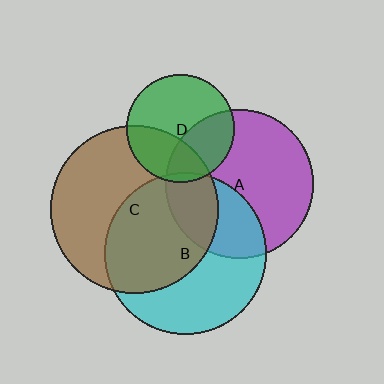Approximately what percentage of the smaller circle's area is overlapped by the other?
Approximately 35%.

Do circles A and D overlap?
Yes.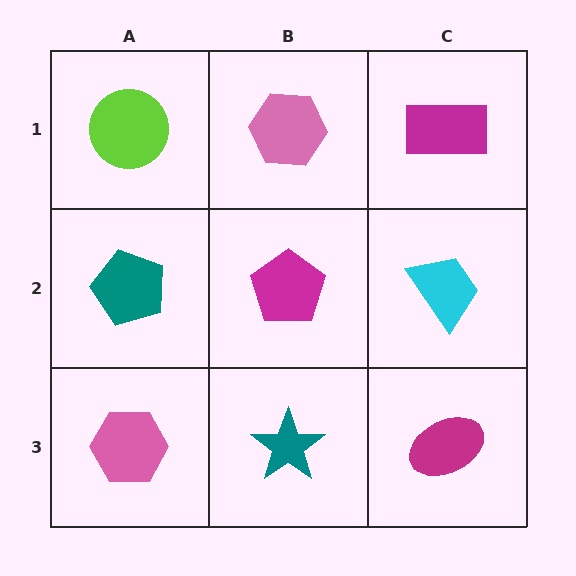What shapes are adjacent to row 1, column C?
A cyan trapezoid (row 2, column C), a pink hexagon (row 1, column B).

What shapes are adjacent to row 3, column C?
A cyan trapezoid (row 2, column C), a teal star (row 3, column B).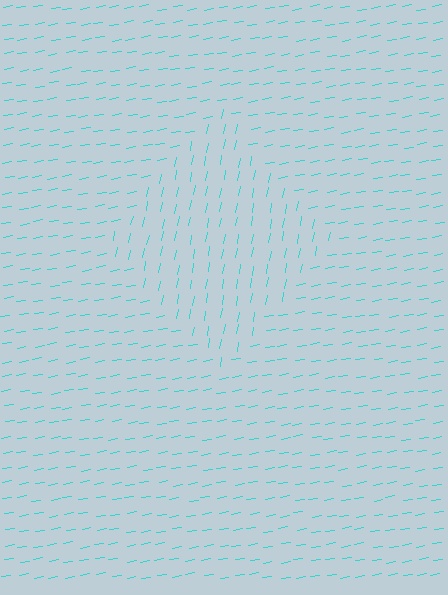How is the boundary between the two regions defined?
The boundary is defined purely by a change in line orientation (approximately 70 degrees difference). All lines are the same color and thickness.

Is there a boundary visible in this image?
Yes, there is a texture boundary formed by a change in line orientation.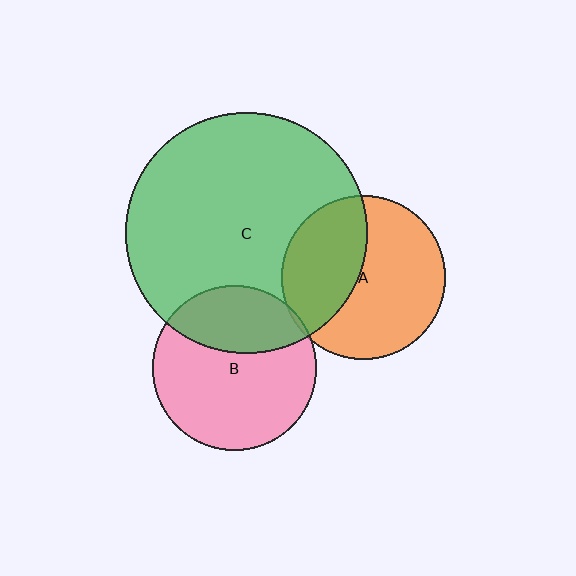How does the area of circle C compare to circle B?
Approximately 2.2 times.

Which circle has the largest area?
Circle C (green).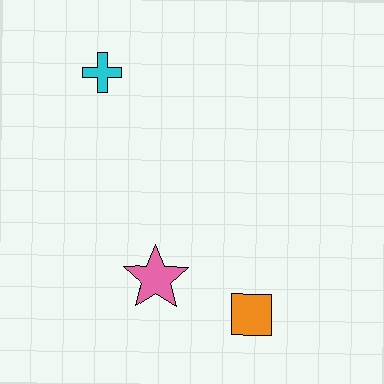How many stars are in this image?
There is 1 star.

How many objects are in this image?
There are 3 objects.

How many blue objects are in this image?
There are no blue objects.